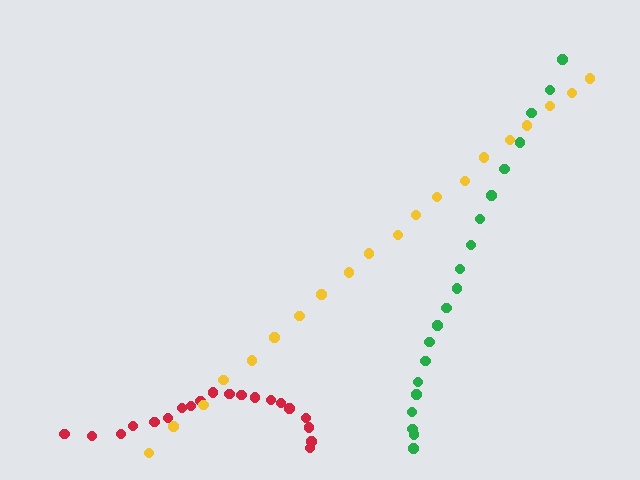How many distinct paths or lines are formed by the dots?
There are 3 distinct paths.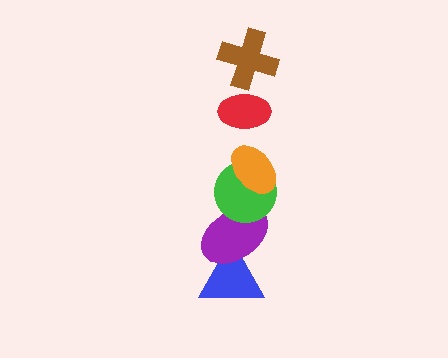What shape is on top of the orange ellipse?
The red ellipse is on top of the orange ellipse.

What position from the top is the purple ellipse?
The purple ellipse is 5th from the top.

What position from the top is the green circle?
The green circle is 4th from the top.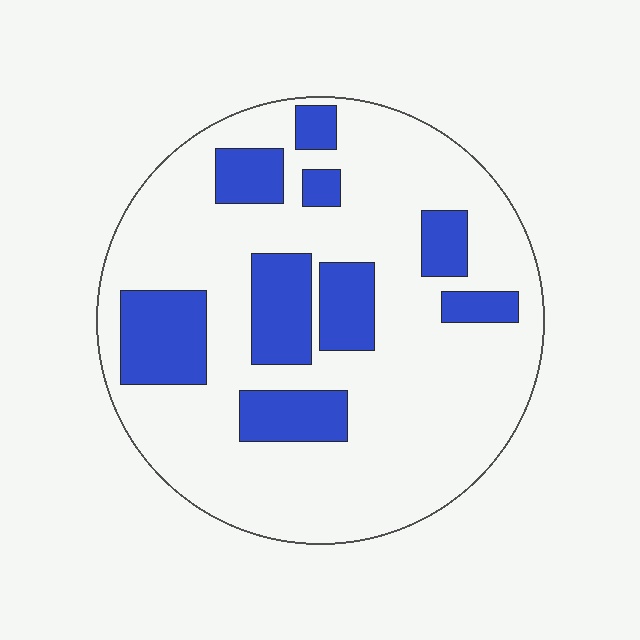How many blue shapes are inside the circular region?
9.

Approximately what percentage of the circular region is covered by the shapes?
Approximately 25%.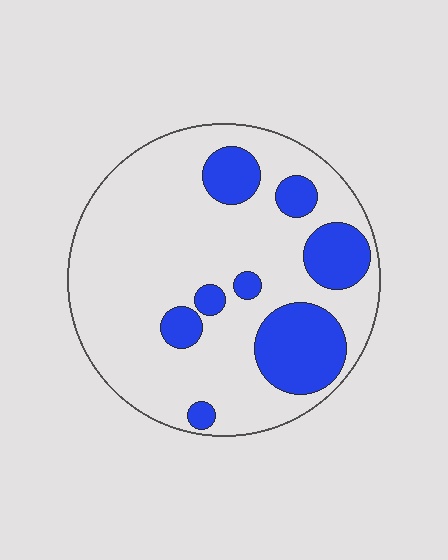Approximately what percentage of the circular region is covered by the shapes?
Approximately 25%.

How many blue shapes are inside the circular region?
8.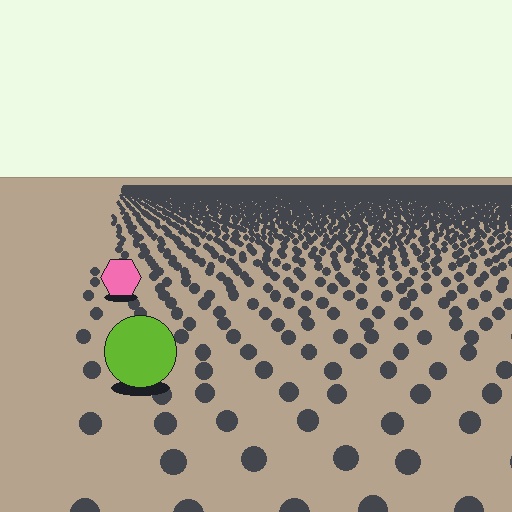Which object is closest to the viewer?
The lime circle is closest. The texture marks near it are larger and more spread out.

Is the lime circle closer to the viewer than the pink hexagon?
Yes. The lime circle is closer — you can tell from the texture gradient: the ground texture is coarser near it.